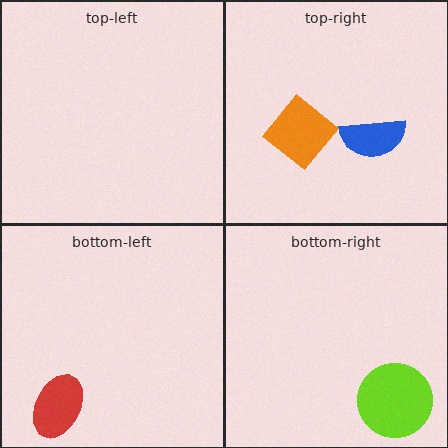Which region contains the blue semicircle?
The top-right region.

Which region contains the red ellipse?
The bottom-left region.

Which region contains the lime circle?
The bottom-right region.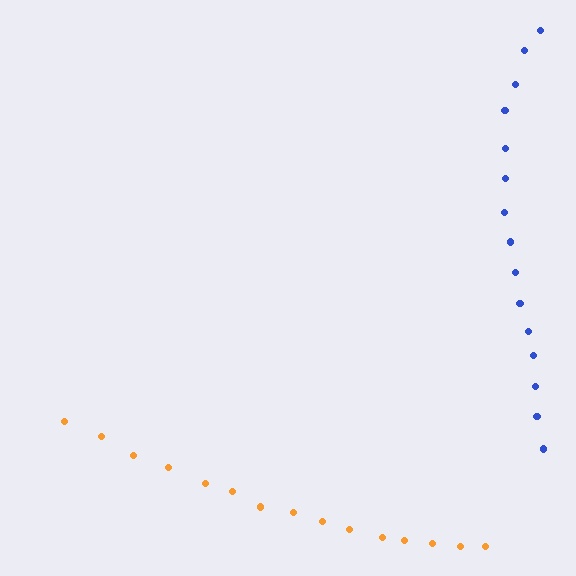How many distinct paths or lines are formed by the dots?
There are 2 distinct paths.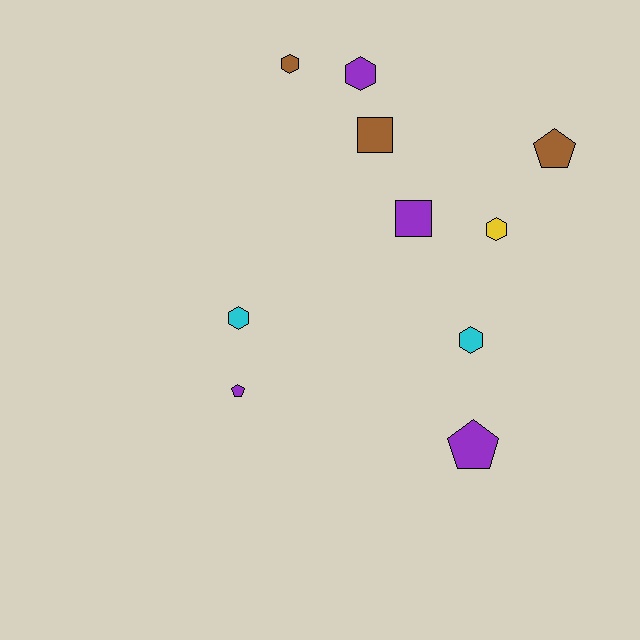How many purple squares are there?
There is 1 purple square.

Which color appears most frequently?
Purple, with 4 objects.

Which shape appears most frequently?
Hexagon, with 5 objects.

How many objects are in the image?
There are 10 objects.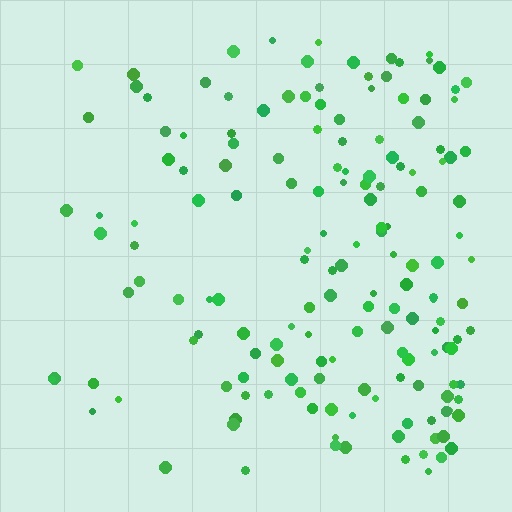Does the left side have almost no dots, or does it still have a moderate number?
Still a moderate number, just noticeably fewer than the right.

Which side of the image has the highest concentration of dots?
The right.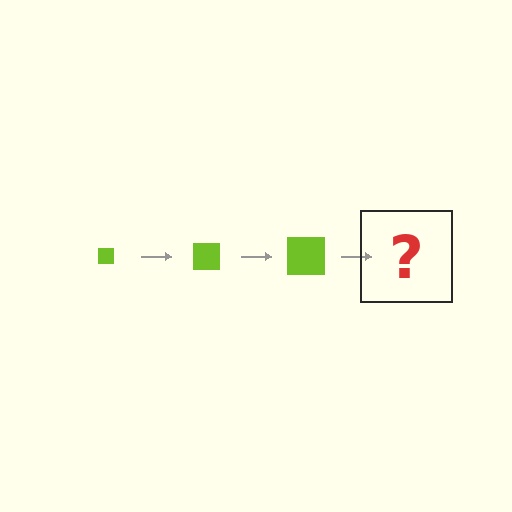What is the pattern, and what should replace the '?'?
The pattern is that the square gets progressively larger each step. The '?' should be a lime square, larger than the previous one.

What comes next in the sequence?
The next element should be a lime square, larger than the previous one.